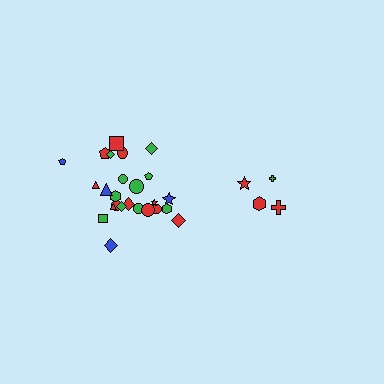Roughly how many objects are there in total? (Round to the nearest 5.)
Roughly 30 objects in total.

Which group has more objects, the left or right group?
The left group.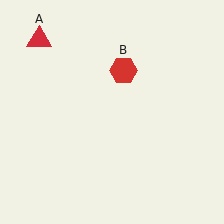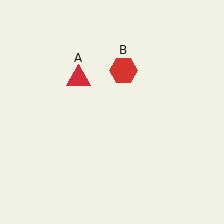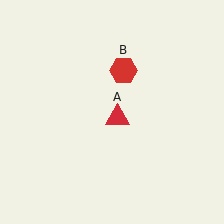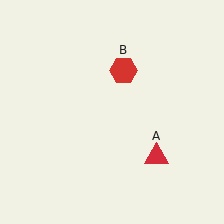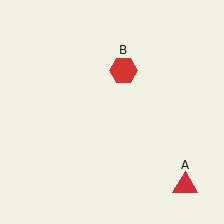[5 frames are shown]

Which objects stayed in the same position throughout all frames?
Red hexagon (object B) remained stationary.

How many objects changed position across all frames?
1 object changed position: red triangle (object A).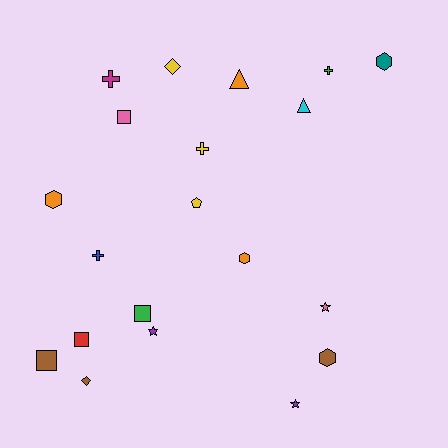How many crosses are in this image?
There are 4 crosses.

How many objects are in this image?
There are 20 objects.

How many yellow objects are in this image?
There are 3 yellow objects.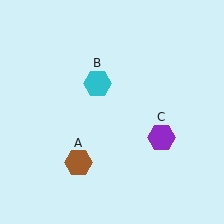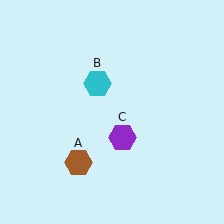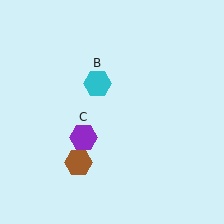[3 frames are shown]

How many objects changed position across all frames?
1 object changed position: purple hexagon (object C).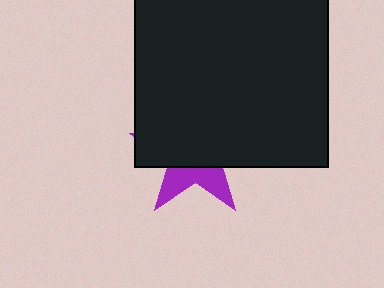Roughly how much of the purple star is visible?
A small part of it is visible (roughly 33%).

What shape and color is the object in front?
The object in front is a black square.